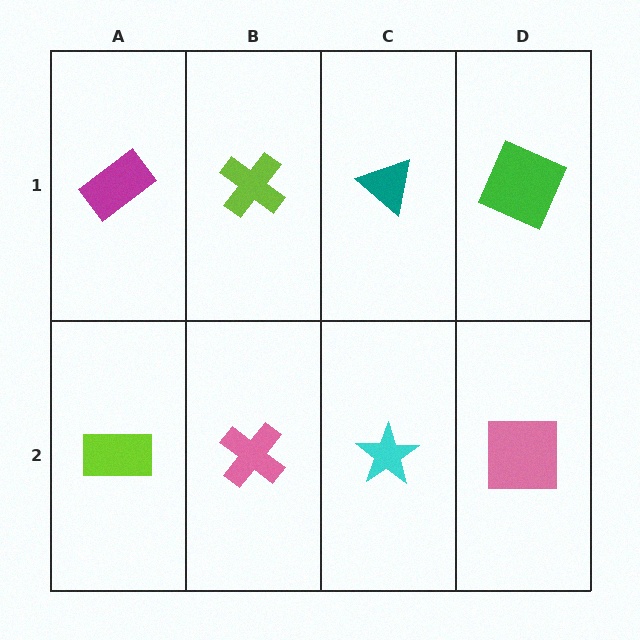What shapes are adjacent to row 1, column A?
A lime rectangle (row 2, column A), a lime cross (row 1, column B).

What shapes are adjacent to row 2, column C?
A teal triangle (row 1, column C), a pink cross (row 2, column B), a pink square (row 2, column D).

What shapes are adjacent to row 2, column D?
A green square (row 1, column D), a cyan star (row 2, column C).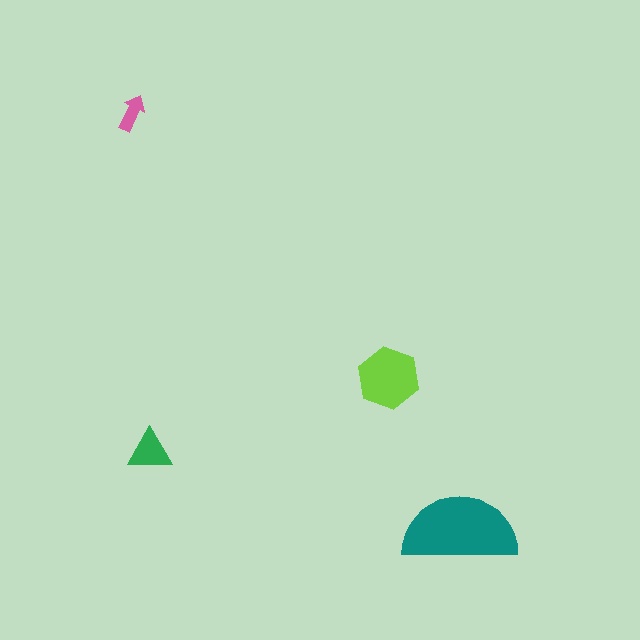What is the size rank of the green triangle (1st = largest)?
3rd.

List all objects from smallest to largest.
The pink arrow, the green triangle, the lime hexagon, the teal semicircle.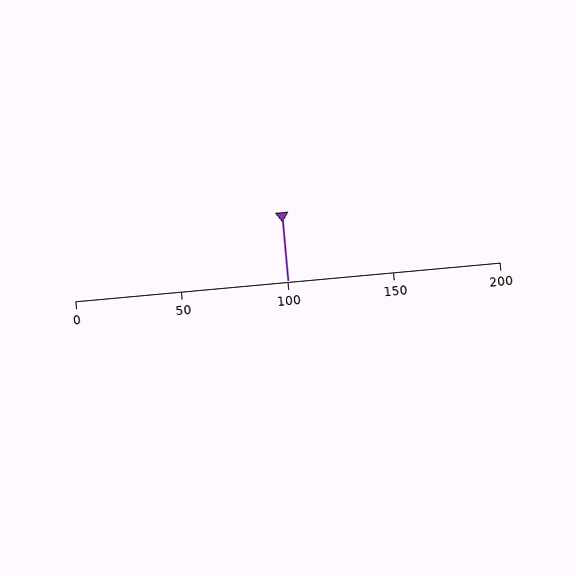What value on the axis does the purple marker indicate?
The marker indicates approximately 100.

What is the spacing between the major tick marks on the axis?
The major ticks are spaced 50 apart.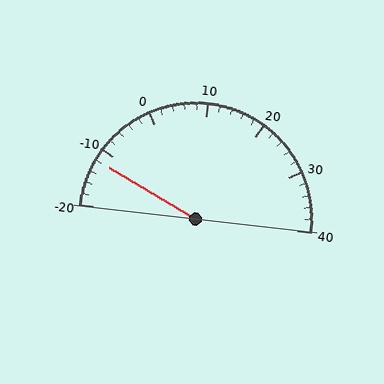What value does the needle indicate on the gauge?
The needle indicates approximately -12.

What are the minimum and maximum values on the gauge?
The gauge ranges from -20 to 40.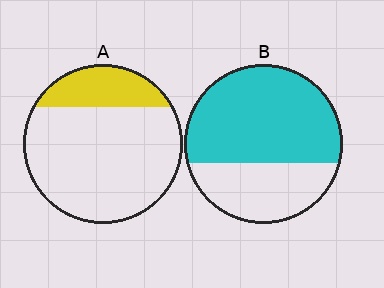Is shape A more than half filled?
No.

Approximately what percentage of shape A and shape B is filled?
A is approximately 20% and B is approximately 65%.